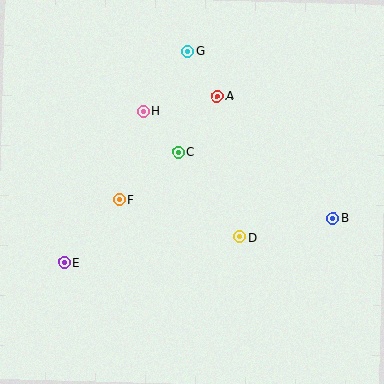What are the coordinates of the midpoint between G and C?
The midpoint between G and C is at (183, 101).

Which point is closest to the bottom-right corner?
Point B is closest to the bottom-right corner.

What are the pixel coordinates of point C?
Point C is at (178, 152).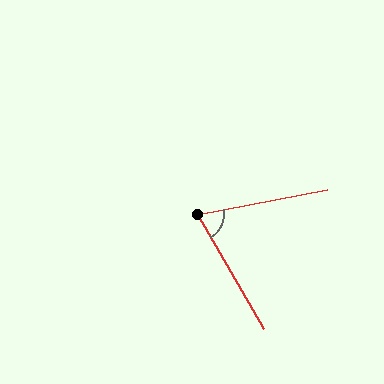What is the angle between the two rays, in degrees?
Approximately 71 degrees.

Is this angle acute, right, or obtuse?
It is acute.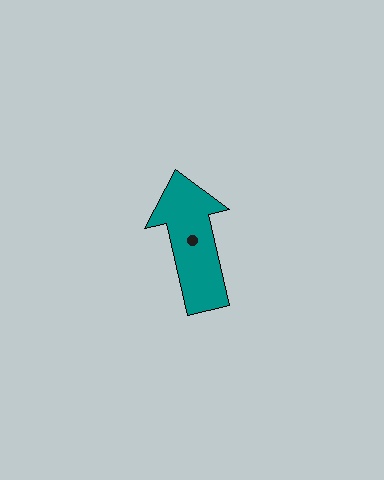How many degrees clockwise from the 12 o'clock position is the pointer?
Approximately 347 degrees.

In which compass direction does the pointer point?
North.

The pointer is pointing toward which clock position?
Roughly 12 o'clock.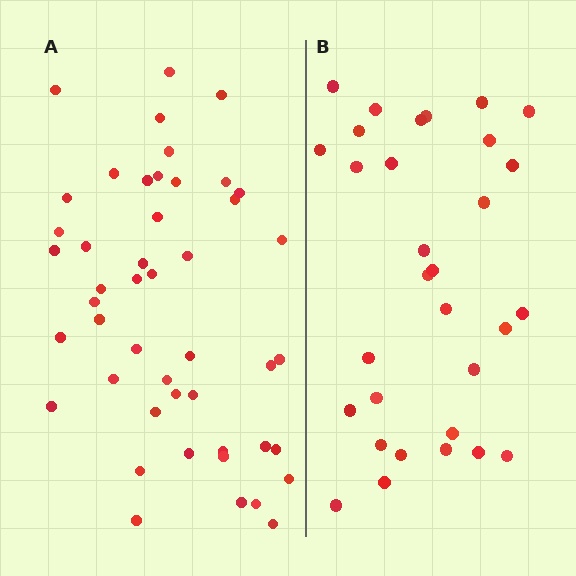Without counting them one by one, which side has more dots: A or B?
Region A (the left region) has more dots.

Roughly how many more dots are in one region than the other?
Region A has approximately 15 more dots than region B.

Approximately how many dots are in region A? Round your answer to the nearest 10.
About 50 dots. (The exact count is 47, which rounds to 50.)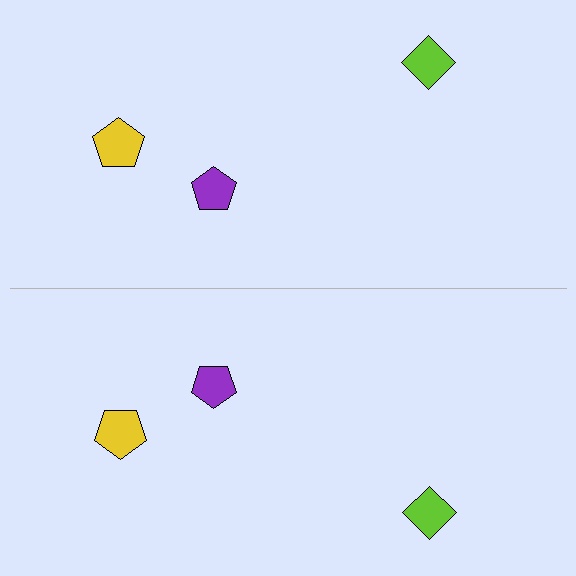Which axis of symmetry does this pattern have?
The pattern has a horizontal axis of symmetry running through the center of the image.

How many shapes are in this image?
There are 6 shapes in this image.